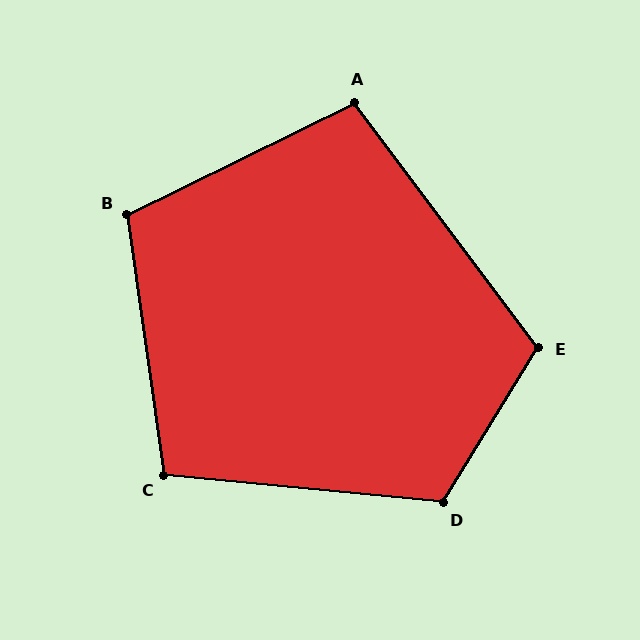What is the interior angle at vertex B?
Approximately 108 degrees (obtuse).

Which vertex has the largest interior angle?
D, at approximately 116 degrees.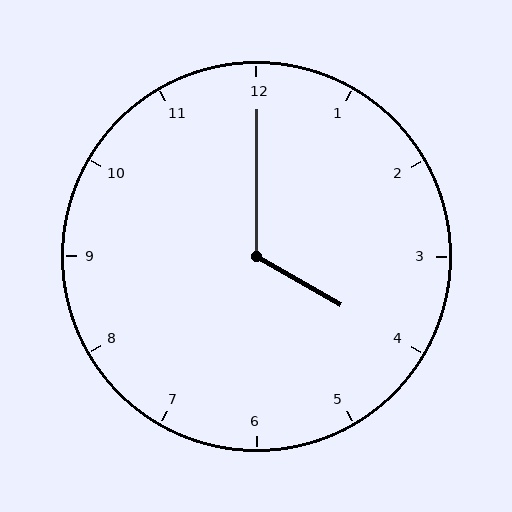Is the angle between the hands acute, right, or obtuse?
It is obtuse.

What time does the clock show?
4:00.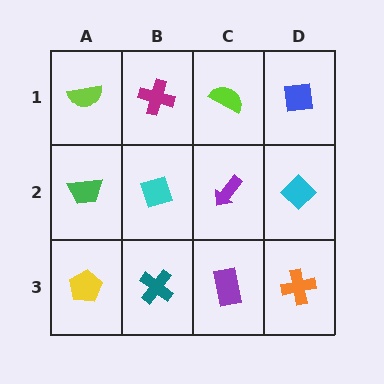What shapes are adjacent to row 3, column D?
A cyan diamond (row 2, column D), a purple rectangle (row 3, column C).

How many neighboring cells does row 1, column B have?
3.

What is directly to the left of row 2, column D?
A purple arrow.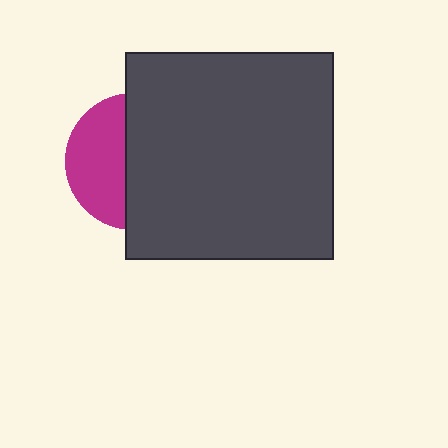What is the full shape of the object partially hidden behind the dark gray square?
The partially hidden object is a magenta circle.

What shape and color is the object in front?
The object in front is a dark gray square.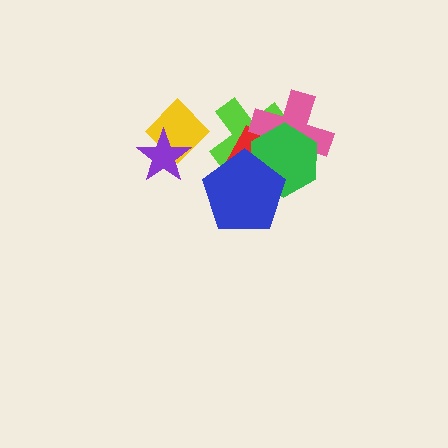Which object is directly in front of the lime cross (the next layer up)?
The red square is directly in front of the lime cross.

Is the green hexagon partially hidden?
Yes, it is partially covered by another shape.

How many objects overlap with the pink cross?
4 objects overlap with the pink cross.